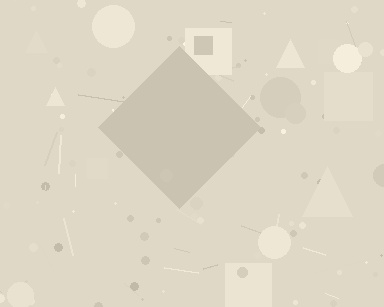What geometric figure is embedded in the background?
A diamond is embedded in the background.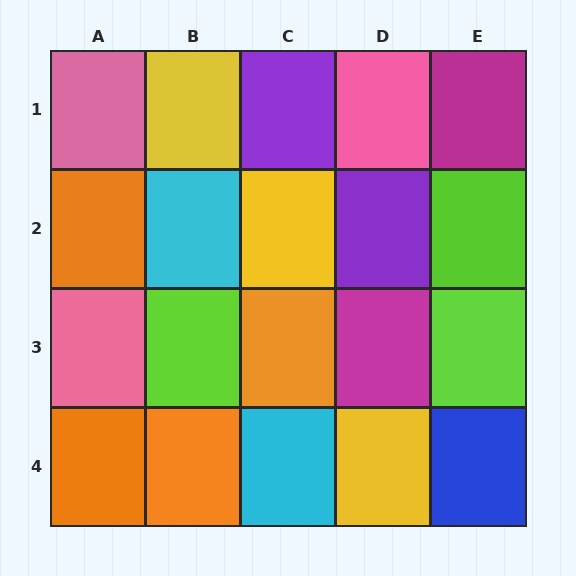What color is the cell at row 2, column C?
Yellow.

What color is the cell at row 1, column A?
Pink.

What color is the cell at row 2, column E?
Lime.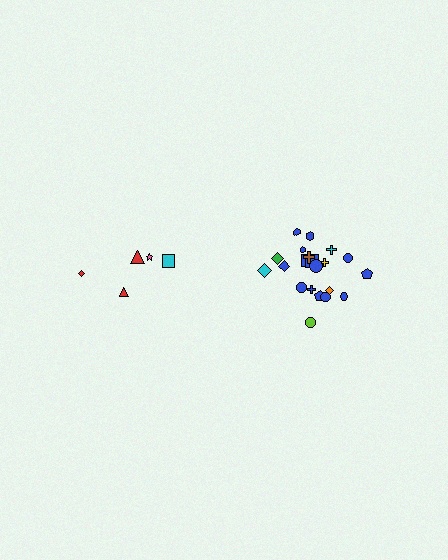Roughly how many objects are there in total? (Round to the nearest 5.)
Roughly 25 objects in total.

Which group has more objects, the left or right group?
The right group.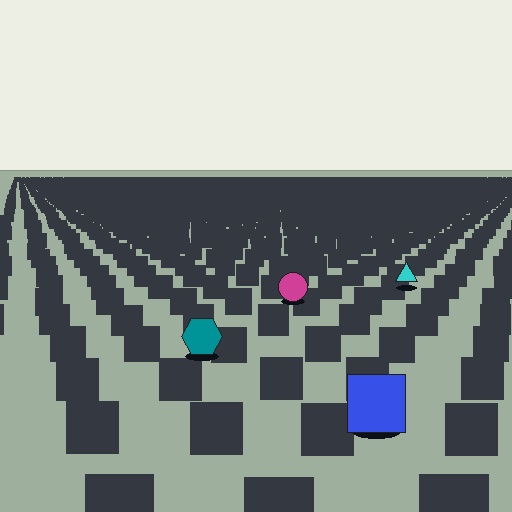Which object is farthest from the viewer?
The cyan triangle is farthest from the viewer. It appears smaller and the ground texture around it is denser.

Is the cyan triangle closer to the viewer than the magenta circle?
No. The magenta circle is closer — you can tell from the texture gradient: the ground texture is coarser near it.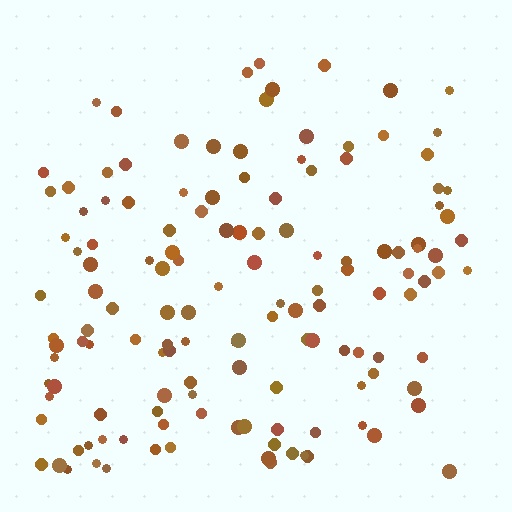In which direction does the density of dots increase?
From top to bottom, with the bottom side densest.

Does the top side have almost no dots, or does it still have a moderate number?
Still a moderate number, just noticeably fewer than the bottom.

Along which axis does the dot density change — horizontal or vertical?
Vertical.